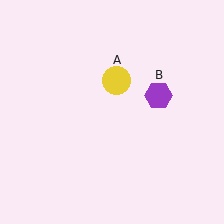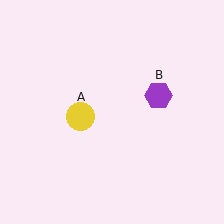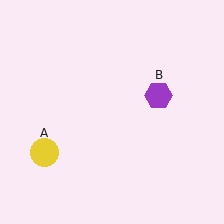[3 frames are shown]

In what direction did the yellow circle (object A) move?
The yellow circle (object A) moved down and to the left.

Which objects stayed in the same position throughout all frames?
Purple hexagon (object B) remained stationary.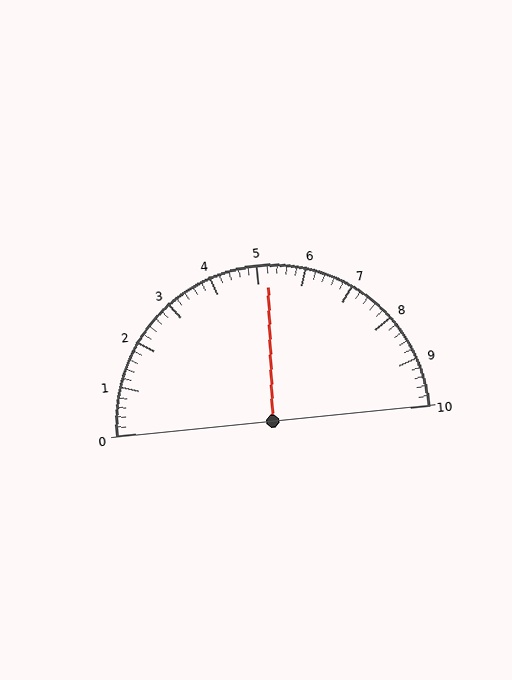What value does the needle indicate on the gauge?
The needle indicates approximately 5.2.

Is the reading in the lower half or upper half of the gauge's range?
The reading is in the upper half of the range (0 to 10).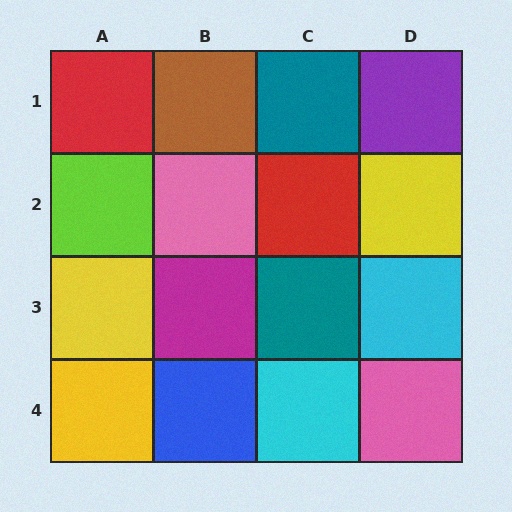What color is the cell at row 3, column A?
Yellow.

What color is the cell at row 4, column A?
Yellow.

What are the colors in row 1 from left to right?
Red, brown, teal, purple.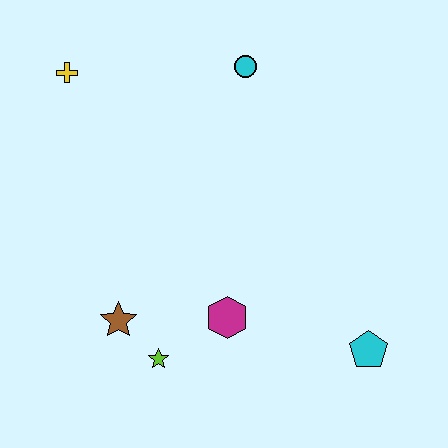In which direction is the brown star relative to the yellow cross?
The brown star is below the yellow cross.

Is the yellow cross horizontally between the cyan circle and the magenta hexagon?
No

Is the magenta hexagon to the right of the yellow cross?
Yes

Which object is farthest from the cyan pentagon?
The yellow cross is farthest from the cyan pentagon.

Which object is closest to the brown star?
The lime star is closest to the brown star.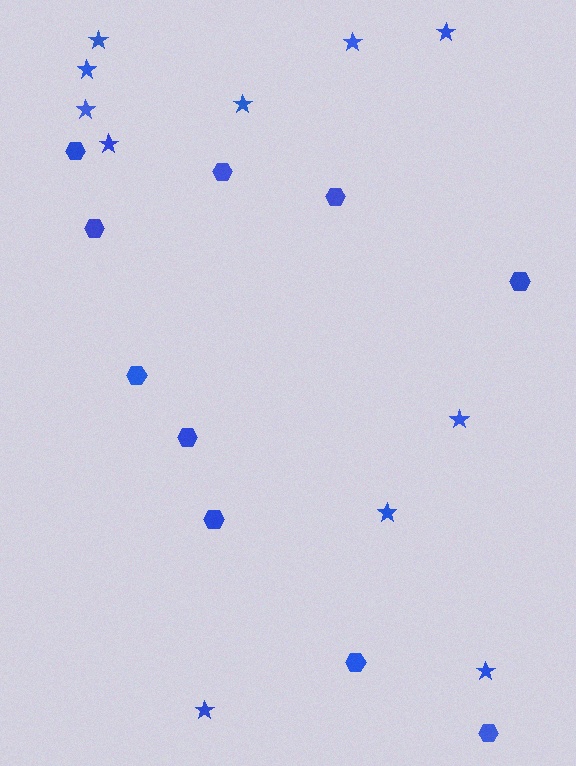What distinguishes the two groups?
There are 2 groups: one group of stars (11) and one group of hexagons (10).